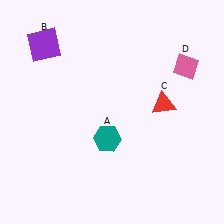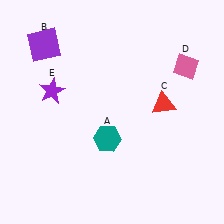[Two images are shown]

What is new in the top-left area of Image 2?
A purple star (E) was added in the top-left area of Image 2.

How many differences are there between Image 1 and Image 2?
There is 1 difference between the two images.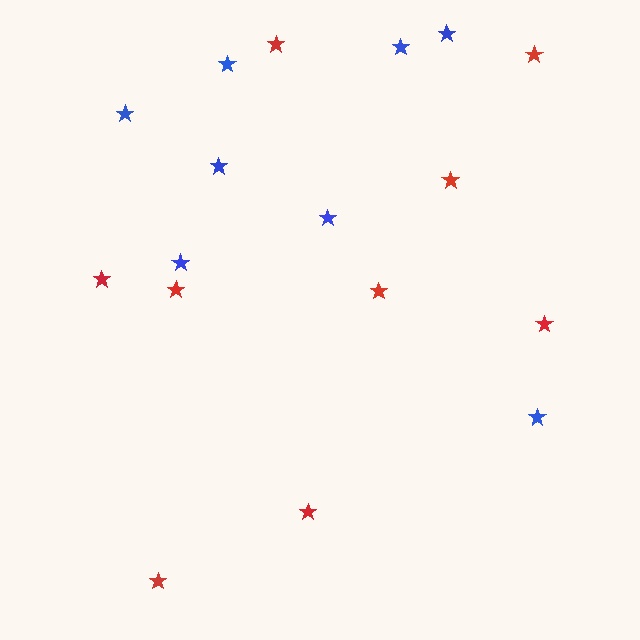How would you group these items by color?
There are 2 groups: one group of blue stars (8) and one group of red stars (9).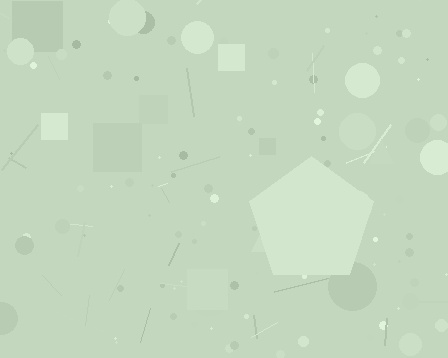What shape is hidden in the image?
A pentagon is hidden in the image.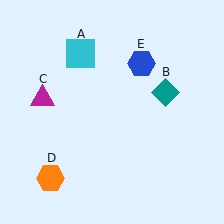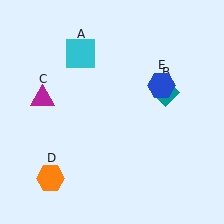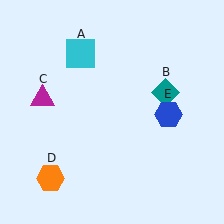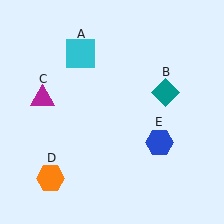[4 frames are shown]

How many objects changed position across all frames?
1 object changed position: blue hexagon (object E).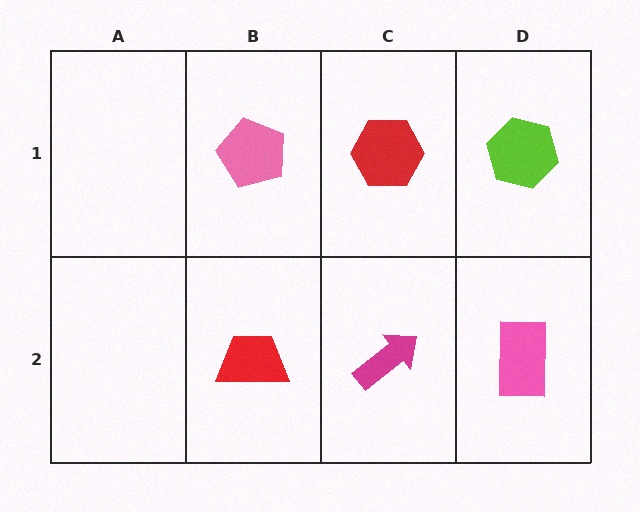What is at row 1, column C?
A red hexagon.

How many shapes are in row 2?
3 shapes.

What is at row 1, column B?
A pink pentagon.